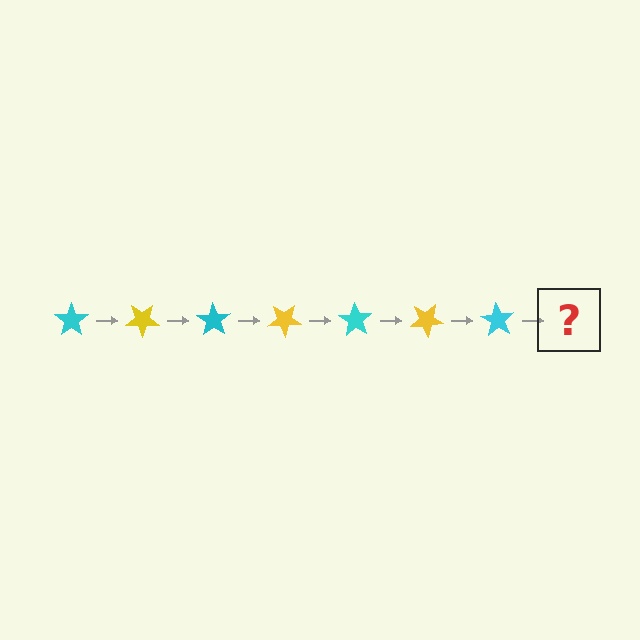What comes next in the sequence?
The next element should be a yellow star, rotated 245 degrees from the start.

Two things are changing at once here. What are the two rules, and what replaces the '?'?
The two rules are that it rotates 35 degrees each step and the color cycles through cyan and yellow. The '?' should be a yellow star, rotated 245 degrees from the start.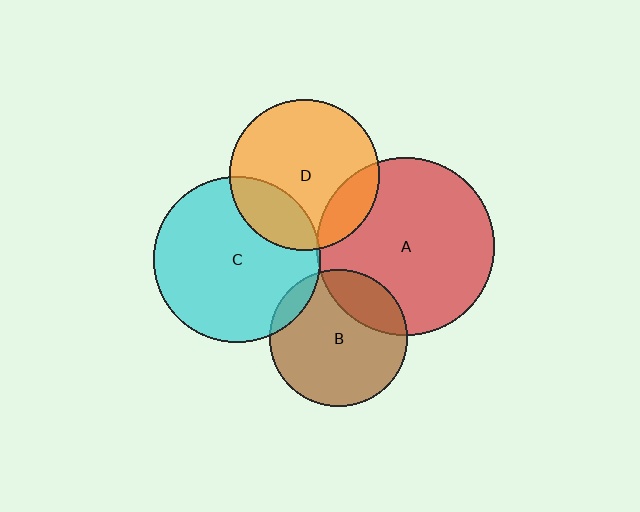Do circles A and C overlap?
Yes.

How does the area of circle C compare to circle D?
Approximately 1.2 times.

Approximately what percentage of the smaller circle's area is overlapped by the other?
Approximately 5%.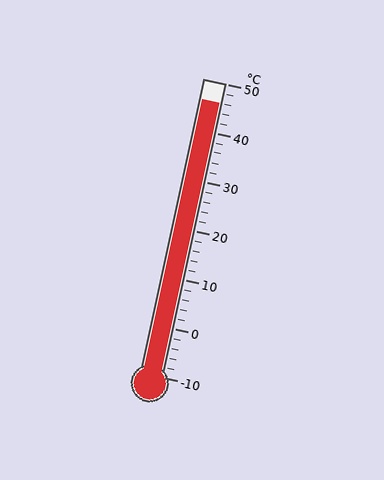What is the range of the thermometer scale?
The thermometer scale ranges from -10°C to 50°C.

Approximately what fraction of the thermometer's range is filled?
The thermometer is filled to approximately 95% of its range.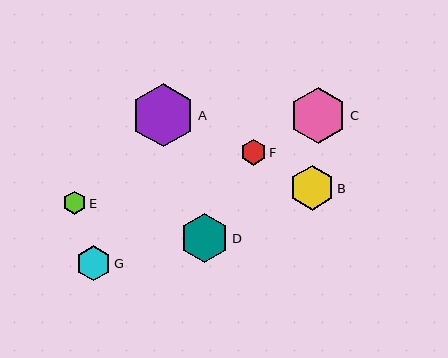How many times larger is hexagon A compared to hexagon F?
Hexagon A is approximately 2.5 times the size of hexagon F.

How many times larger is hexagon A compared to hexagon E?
Hexagon A is approximately 2.7 times the size of hexagon E.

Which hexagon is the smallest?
Hexagon E is the smallest with a size of approximately 23 pixels.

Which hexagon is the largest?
Hexagon A is the largest with a size of approximately 63 pixels.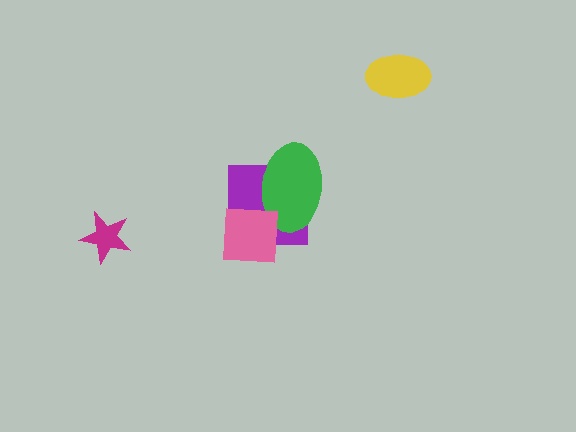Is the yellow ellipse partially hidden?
No, no other shape covers it.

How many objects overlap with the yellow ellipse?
0 objects overlap with the yellow ellipse.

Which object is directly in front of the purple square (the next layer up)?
The green ellipse is directly in front of the purple square.